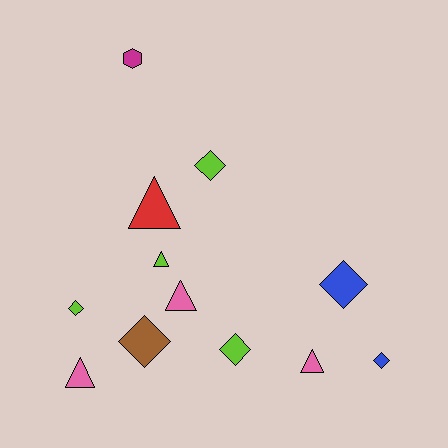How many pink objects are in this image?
There are 3 pink objects.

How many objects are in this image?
There are 12 objects.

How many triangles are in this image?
There are 5 triangles.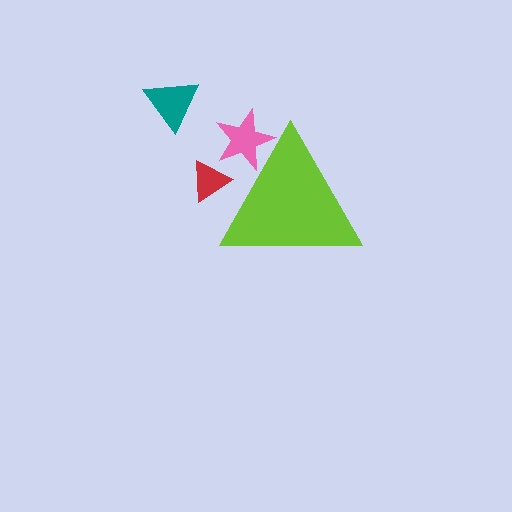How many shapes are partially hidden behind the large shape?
2 shapes are partially hidden.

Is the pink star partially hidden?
Yes, the pink star is partially hidden behind the lime triangle.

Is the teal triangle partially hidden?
No, the teal triangle is fully visible.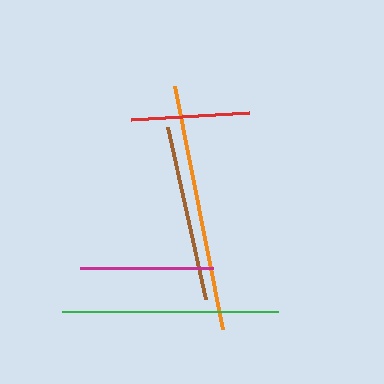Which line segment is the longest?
The orange line is the longest at approximately 248 pixels.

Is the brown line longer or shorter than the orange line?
The orange line is longer than the brown line.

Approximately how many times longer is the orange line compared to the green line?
The orange line is approximately 1.1 times the length of the green line.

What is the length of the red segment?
The red segment is approximately 118 pixels long.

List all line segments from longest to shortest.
From longest to shortest: orange, green, brown, magenta, red.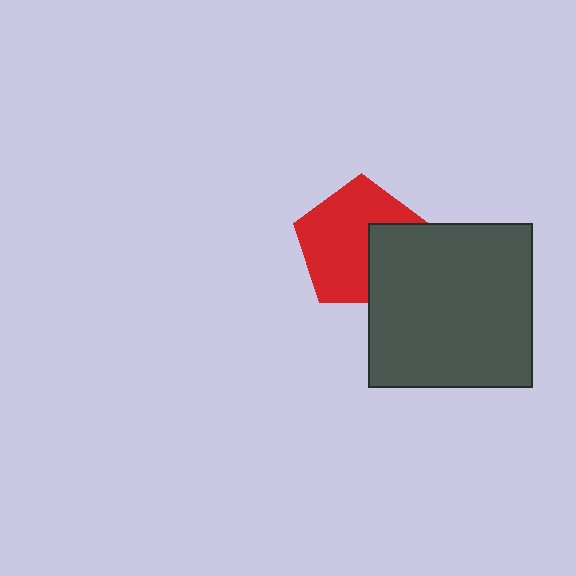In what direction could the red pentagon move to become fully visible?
The red pentagon could move left. That would shift it out from behind the dark gray square entirely.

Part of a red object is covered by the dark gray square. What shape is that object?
It is a pentagon.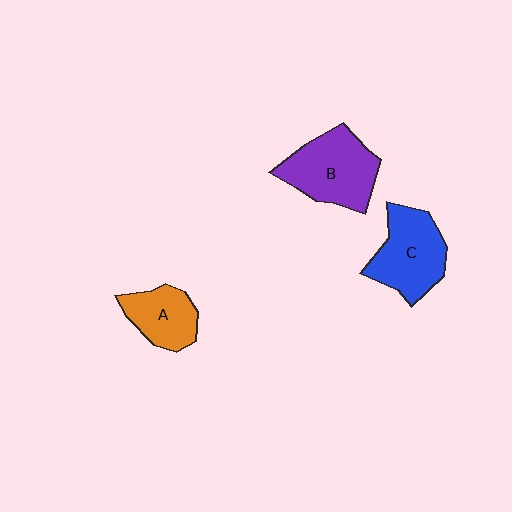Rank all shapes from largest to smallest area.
From largest to smallest: B (purple), C (blue), A (orange).